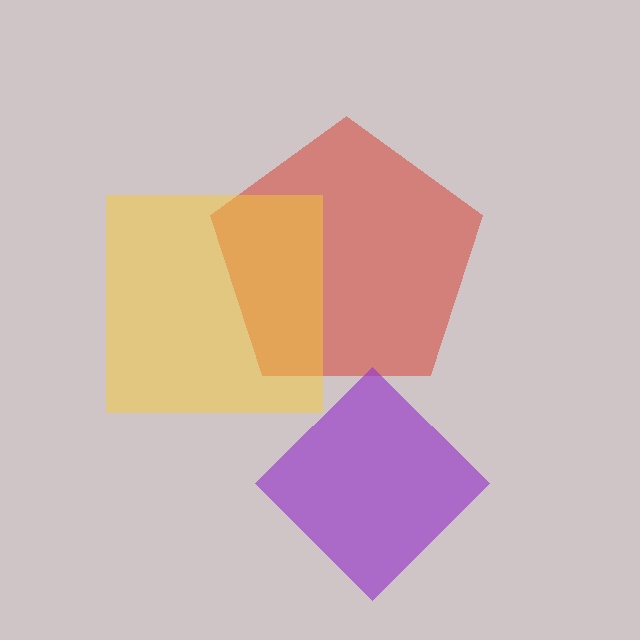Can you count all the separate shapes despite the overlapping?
Yes, there are 3 separate shapes.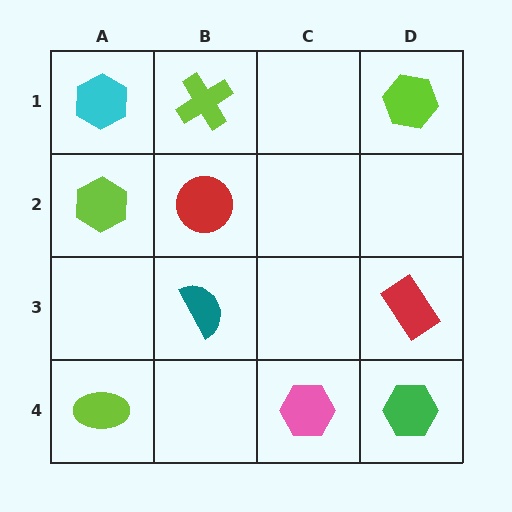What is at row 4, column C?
A pink hexagon.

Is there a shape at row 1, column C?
No, that cell is empty.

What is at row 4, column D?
A green hexagon.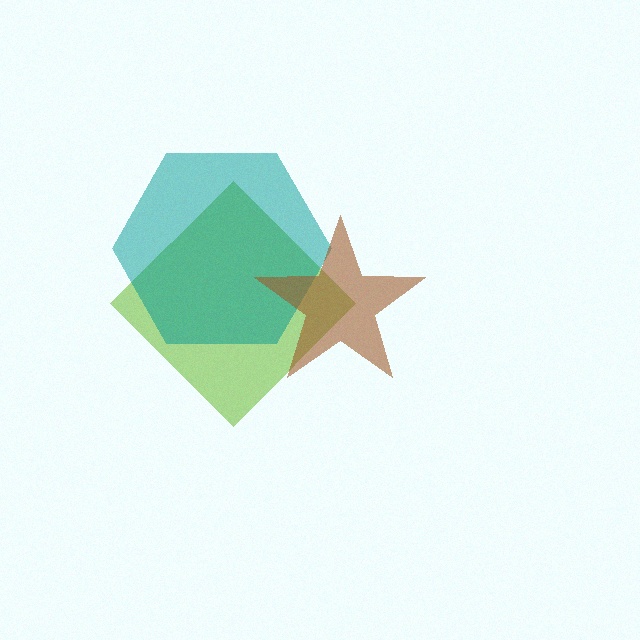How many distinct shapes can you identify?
There are 3 distinct shapes: a lime diamond, a teal hexagon, a brown star.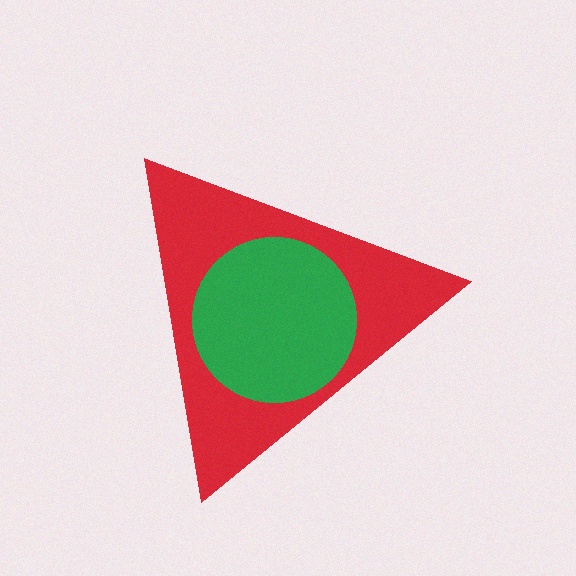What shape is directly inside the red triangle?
The green circle.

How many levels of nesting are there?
2.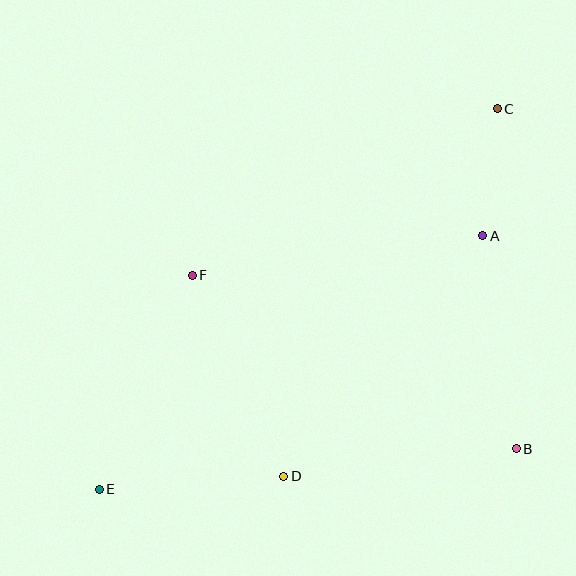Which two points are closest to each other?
Points A and C are closest to each other.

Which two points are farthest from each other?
Points C and E are farthest from each other.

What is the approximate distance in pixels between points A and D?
The distance between A and D is approximately 312 pixels.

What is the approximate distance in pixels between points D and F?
The distance between D and F is approximately 221 pixels.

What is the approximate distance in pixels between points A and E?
The distance between A and E is approximately 459 pixels.